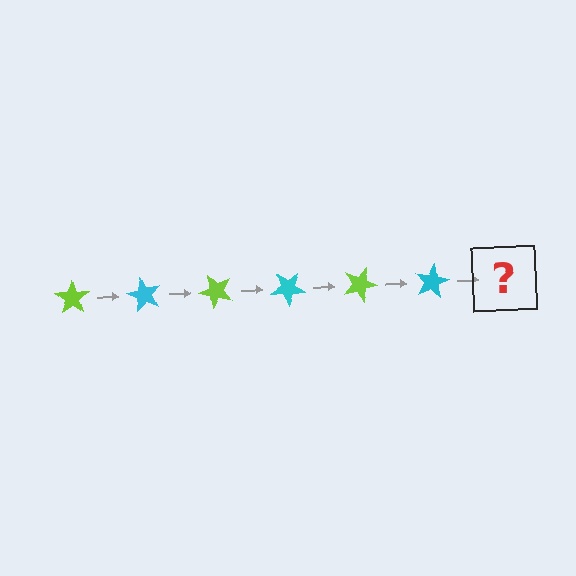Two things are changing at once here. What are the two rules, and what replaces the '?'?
The two rules are that it rotates 60 degrees each step and the color cycles through lime and cyan. The '?' should be a lime star, rotated 360 degrees from the start.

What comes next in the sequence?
The next element should be a lime star, rotated 360 degrees from the start.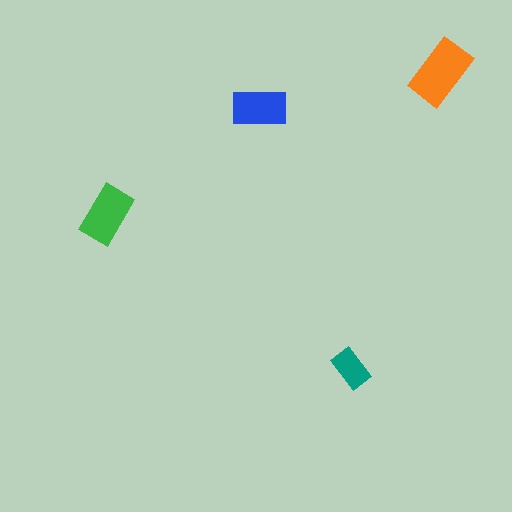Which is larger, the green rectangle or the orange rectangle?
The orange one.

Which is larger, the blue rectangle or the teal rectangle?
The blue one.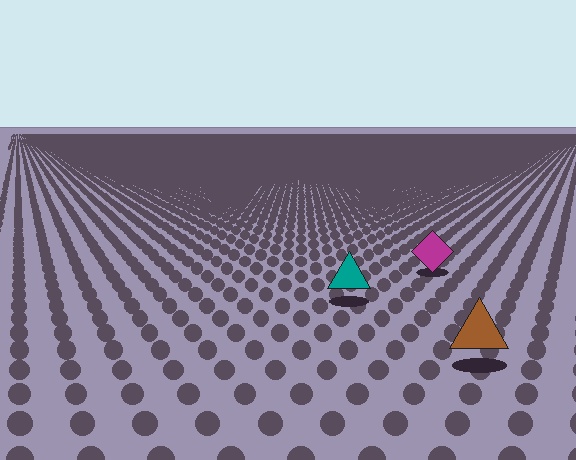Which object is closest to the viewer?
The brown triangle is closest. The texture marks near it are larger and more spread out.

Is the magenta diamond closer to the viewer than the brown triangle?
No. The brown triangle is closer — you can tell from the texture gradient: the ground texture is coarser near it.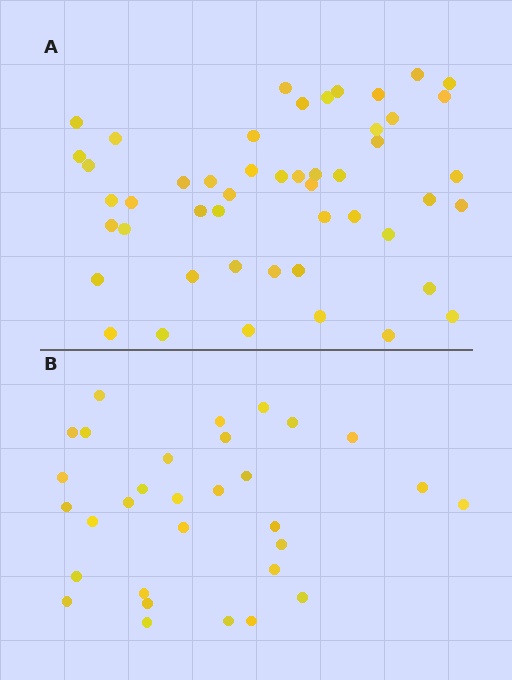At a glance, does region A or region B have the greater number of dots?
Region A (the top region) has more dots.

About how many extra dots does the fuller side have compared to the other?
Region A has approximately 20 more dots than region B.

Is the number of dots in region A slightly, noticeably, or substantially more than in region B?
Region A has substantially more. The ratio is roughly 1.6 to 1.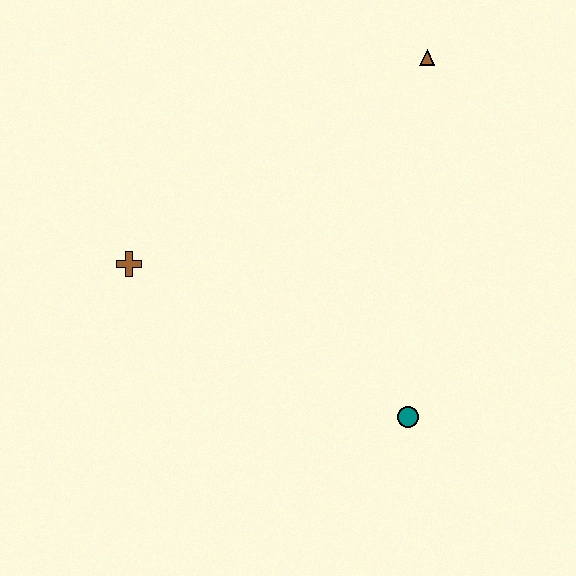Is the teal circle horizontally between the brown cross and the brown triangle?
Yes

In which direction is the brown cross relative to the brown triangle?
The brown cross is to the left of the brown triangle.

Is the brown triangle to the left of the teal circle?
No